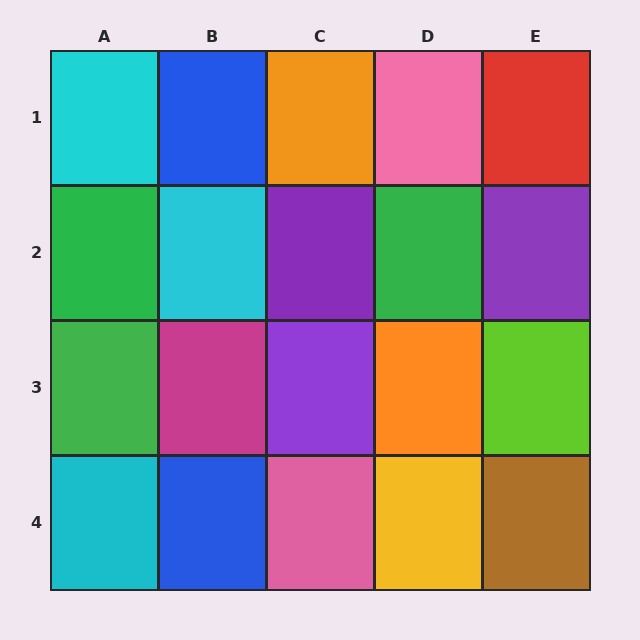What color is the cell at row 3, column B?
Magenta.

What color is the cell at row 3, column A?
Green.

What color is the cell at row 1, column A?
Cyan.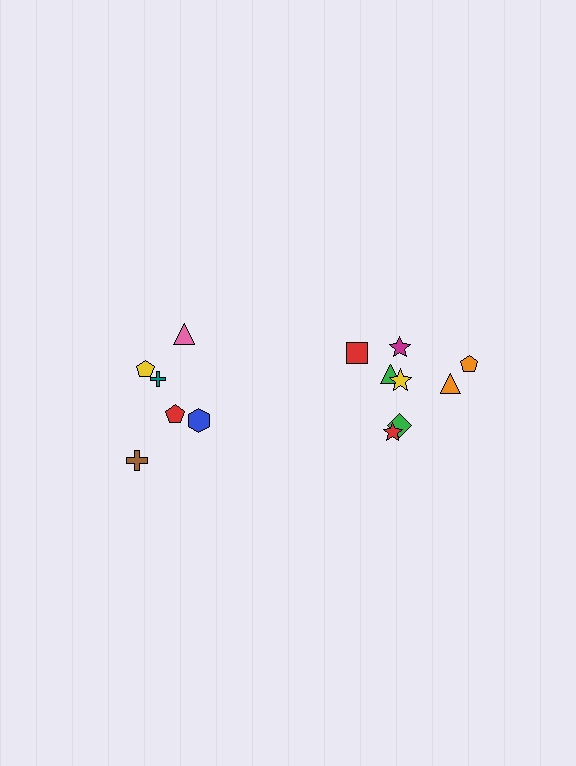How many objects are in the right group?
There are 8 objects.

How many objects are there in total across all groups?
There are 14 objects.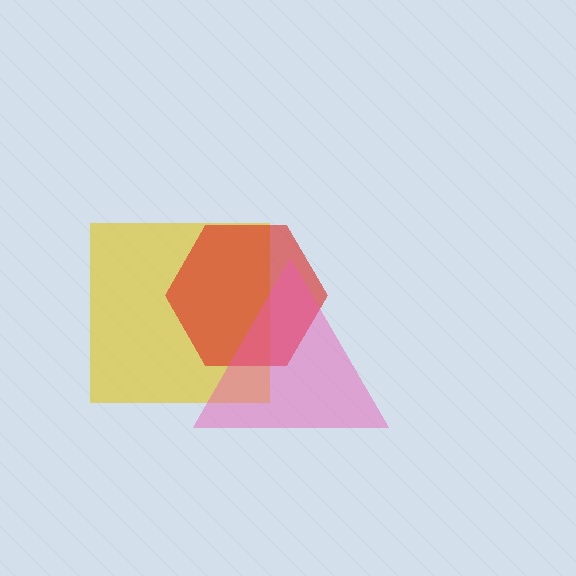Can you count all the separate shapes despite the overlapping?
Yes, there are 3 separate shapes.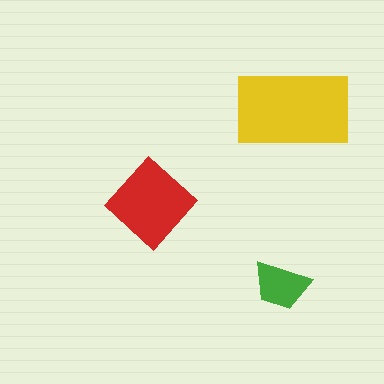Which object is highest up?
The yellow rectangle is topmost.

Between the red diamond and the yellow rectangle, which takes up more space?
The yellow rectangle.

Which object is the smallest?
The green trapezoid.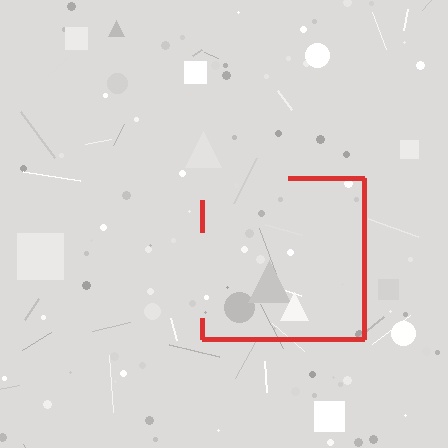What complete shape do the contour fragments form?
The contour fragments form a square.